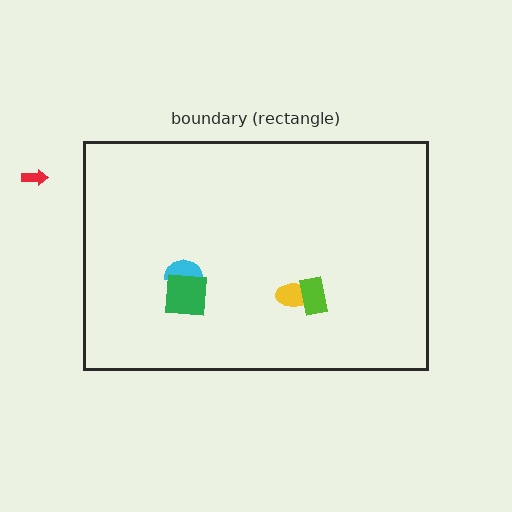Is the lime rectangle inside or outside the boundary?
Inside.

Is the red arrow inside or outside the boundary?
Outside.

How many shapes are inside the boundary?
4 inside, 1 outside.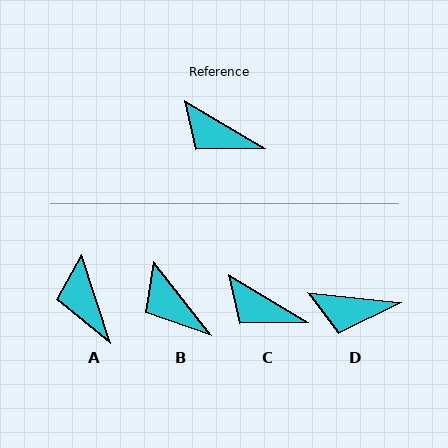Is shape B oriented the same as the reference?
No, it is off by about 21 degrees.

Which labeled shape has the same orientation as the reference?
C.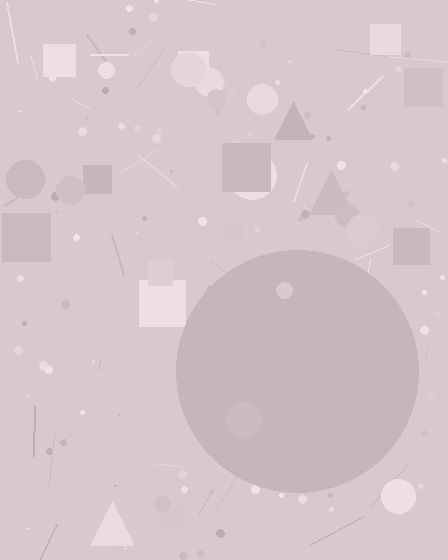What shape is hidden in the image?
A circle is hidden in the image.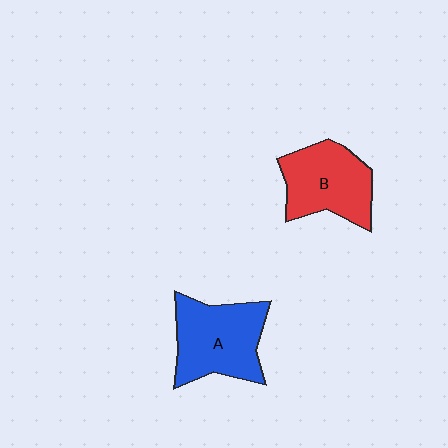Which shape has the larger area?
Shape A (blue).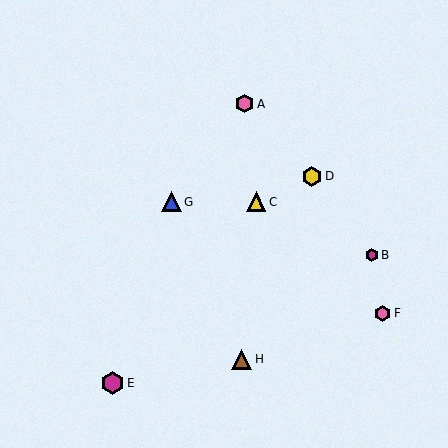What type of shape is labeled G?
Shape G is a blue triangle.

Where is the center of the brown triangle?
The center of the brown triangle is at (242, 359).